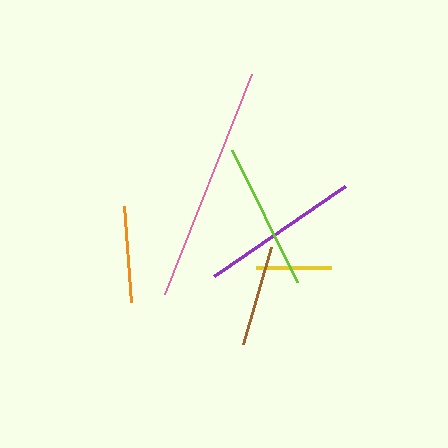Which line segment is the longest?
The pink line is the longest at approximately 236 pixels.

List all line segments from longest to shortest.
From longest to shortest: pink, purple, lime, brown, orange, yellow.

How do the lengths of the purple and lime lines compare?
The purple and lime lines are approximately the same length.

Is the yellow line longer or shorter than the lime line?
The lime line is longer than the yellow line.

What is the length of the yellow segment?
The yellow segment is approximately 75 pixels long.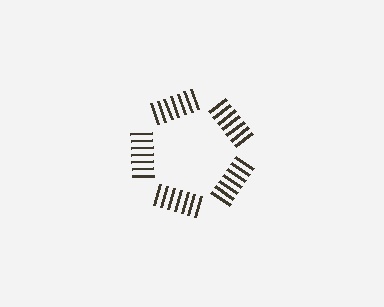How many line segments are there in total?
35 — 7 along each of the 5 edges.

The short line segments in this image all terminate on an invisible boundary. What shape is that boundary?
An illusory pentagon — the line segments terminate on its edges but no continuous stroke is drawn.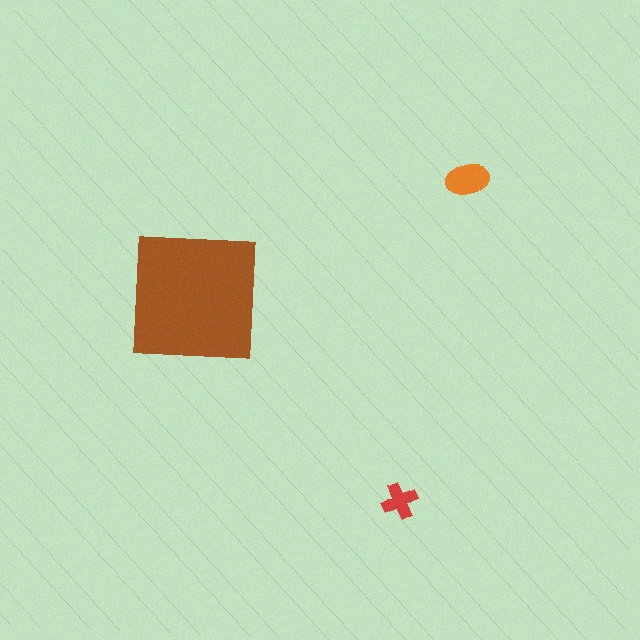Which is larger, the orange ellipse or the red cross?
The orange ellipse.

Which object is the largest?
The brown square.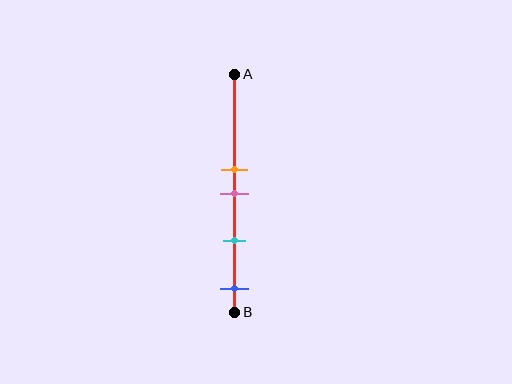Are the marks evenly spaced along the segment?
No, the marks are not evenly spaced.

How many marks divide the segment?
There are 4 marks dividing the segment.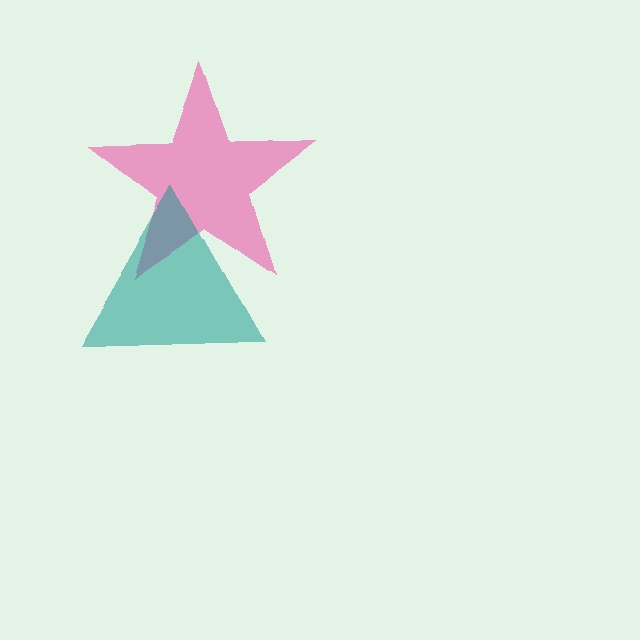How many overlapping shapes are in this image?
There are 2 overlapping shapes in the image.